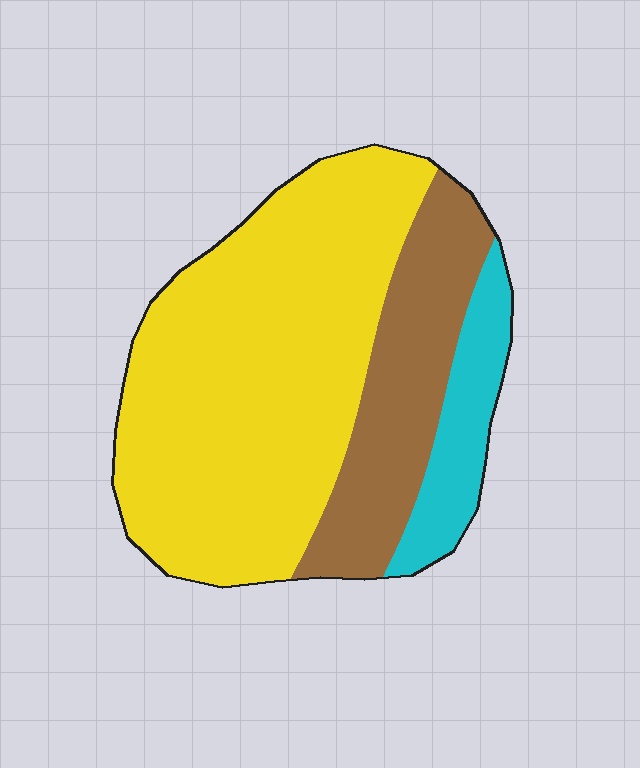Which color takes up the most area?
Yellow, at roughly 65%.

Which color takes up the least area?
Cyan, at roughly 10%.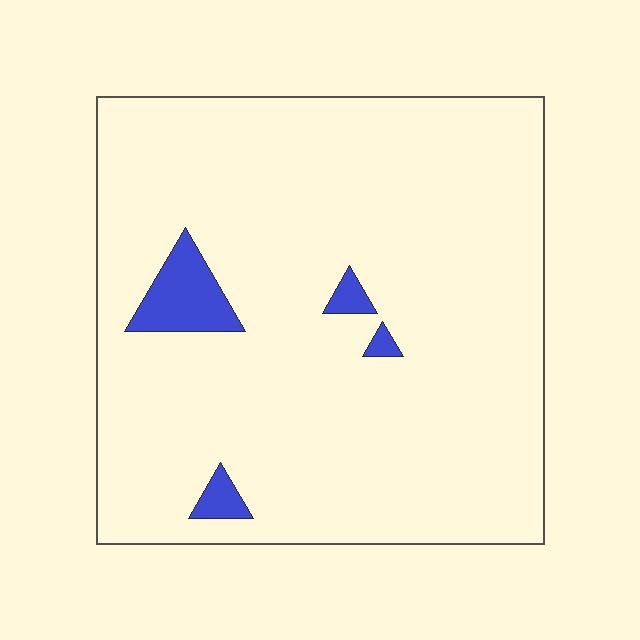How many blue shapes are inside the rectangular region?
4.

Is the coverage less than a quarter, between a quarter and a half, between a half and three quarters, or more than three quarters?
Less than a quarter.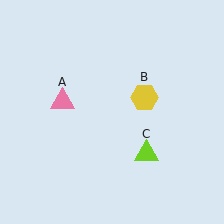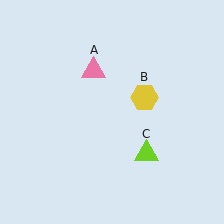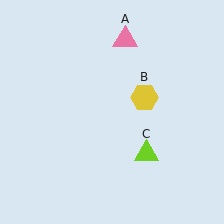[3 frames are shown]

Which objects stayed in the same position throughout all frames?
Yellow hexagon (object B) and lime triangle (object C) remained stationary.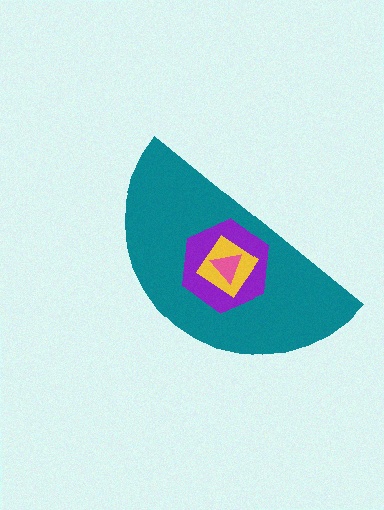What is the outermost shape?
The teal semicircle.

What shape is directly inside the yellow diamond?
The pink triangle.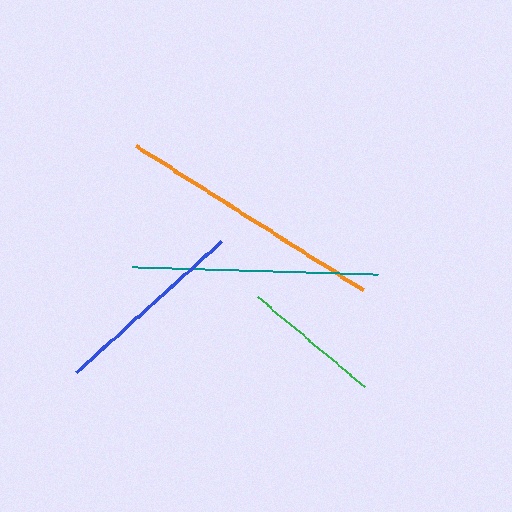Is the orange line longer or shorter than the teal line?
The orange line is longer than the teal line.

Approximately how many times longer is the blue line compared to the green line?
The blue line is approximately 1.4 times the length of the green line.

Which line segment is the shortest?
The green line is the shortest at approximately 141 pixels.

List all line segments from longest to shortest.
From longest to shortest: orange, teal, blue, green.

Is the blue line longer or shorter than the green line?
The blue line is longer than the green line.